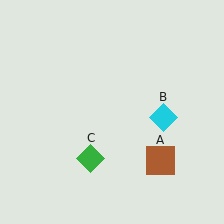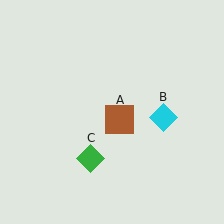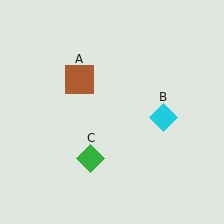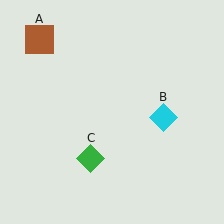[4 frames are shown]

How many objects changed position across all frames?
1 object changed position: brown square (object A).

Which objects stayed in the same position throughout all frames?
Cyan diamond (object B) and green diamond (object C) remained stationary.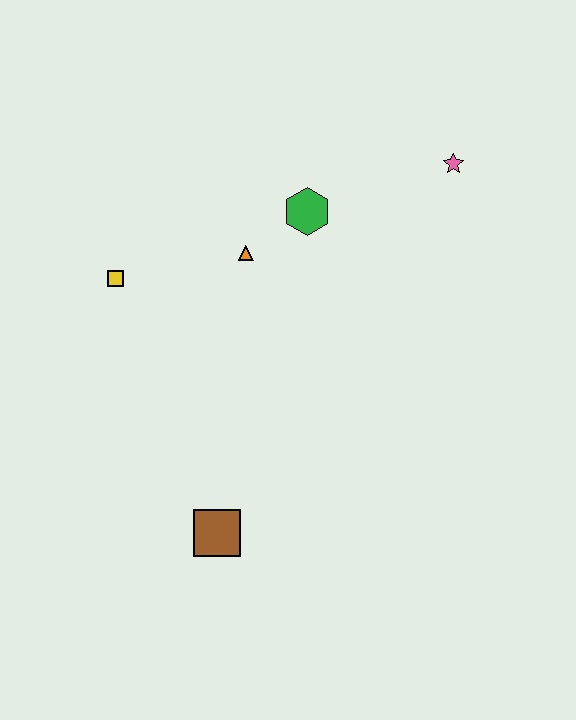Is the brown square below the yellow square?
Yes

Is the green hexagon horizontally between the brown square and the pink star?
Yes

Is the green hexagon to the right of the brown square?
Yes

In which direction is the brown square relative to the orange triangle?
The brown square is below the orange triangle.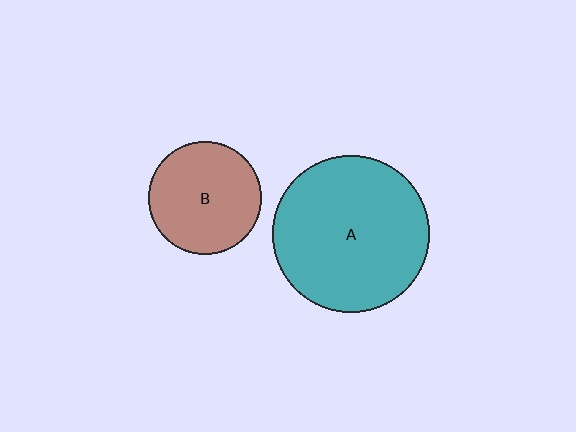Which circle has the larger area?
Circle A (teal).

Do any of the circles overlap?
No, none of the circles overlap.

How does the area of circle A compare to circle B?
Approximately 1.9 times.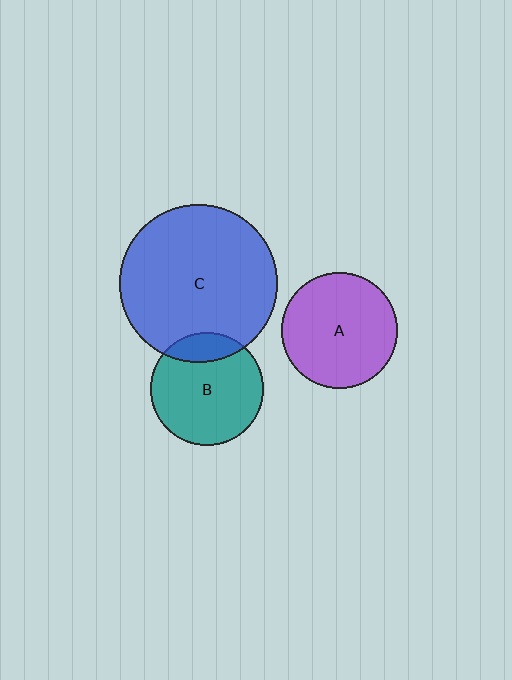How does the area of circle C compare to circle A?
Approximately 1.8 times.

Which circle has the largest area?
Circle C (blue).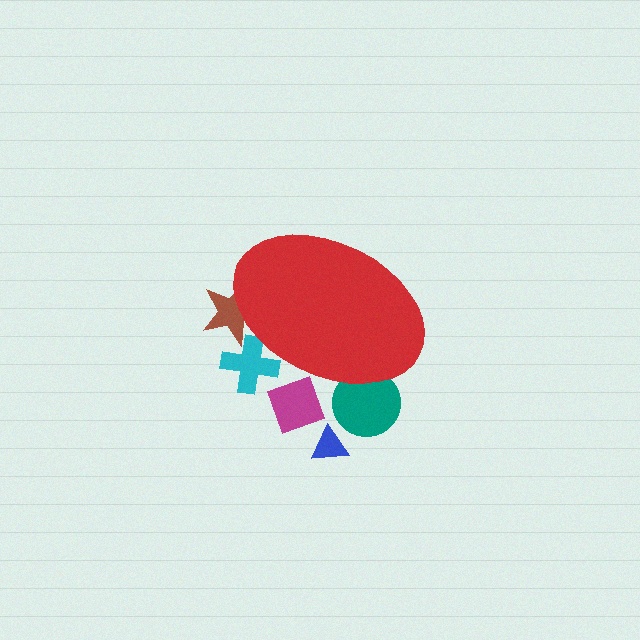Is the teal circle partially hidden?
Yes, the teal circle is partially hidden behind the red ellipse.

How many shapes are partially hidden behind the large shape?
4 shapes are partially hidden.